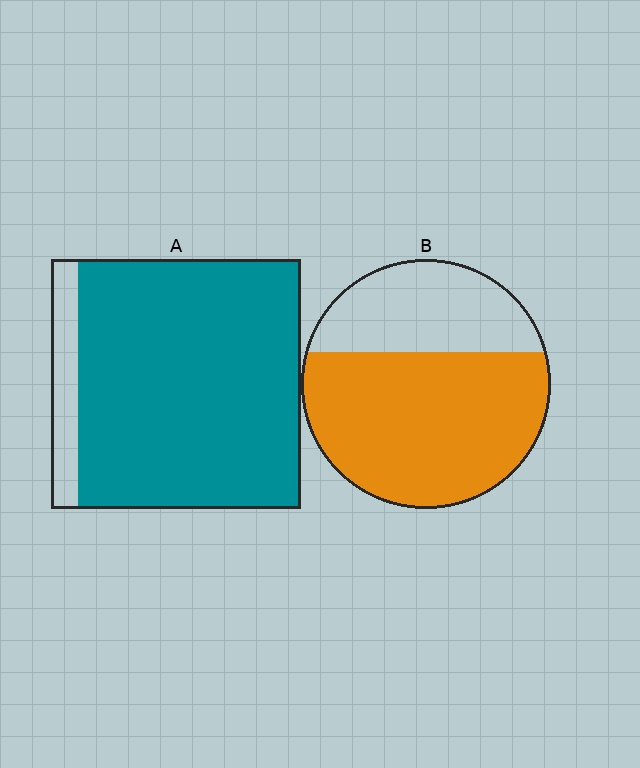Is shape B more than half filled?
Yes.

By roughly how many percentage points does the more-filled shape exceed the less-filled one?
By roughly 25 percentage points (A over B).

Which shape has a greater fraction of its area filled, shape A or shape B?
Shape A.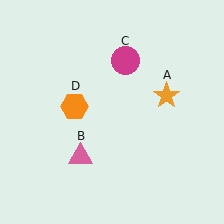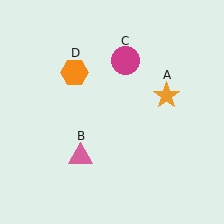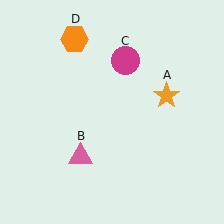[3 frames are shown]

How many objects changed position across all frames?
1 object changed position: orange hexagon (object D).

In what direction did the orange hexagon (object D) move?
The orange hexagon (object D) moved up.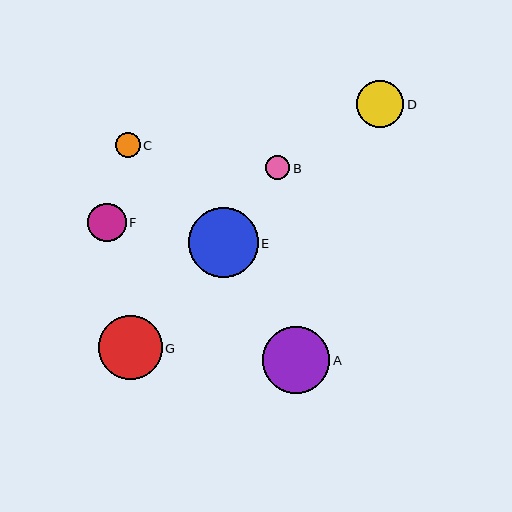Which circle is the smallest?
Circle B is the smallest with a size of approximately 24 pixels.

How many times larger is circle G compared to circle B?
Circle G is approximately 2.6 times the size of circle B.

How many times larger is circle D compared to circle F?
Circle D is approximately 1.2 times the size of circle F.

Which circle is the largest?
Circle E is the largest with a size of approximately 70 pixels.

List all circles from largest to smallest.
From largest to smallest: E, A, G, D, F, C, B.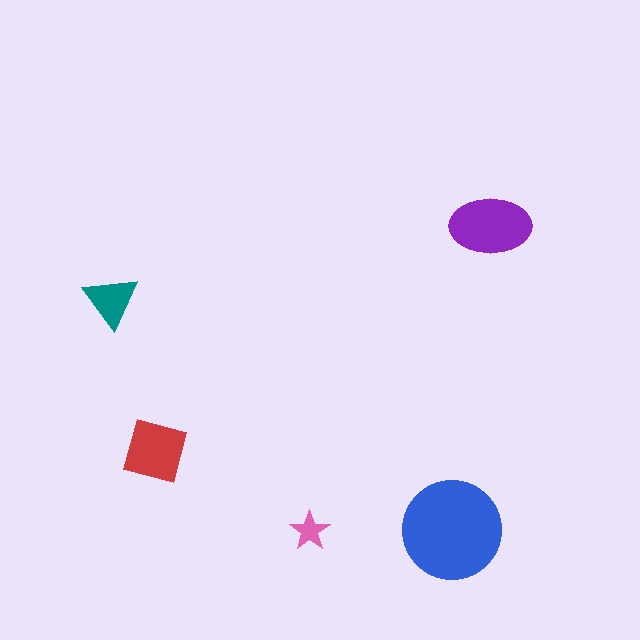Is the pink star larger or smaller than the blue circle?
Smaller.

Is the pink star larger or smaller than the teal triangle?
Smaller.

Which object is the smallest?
The pink star.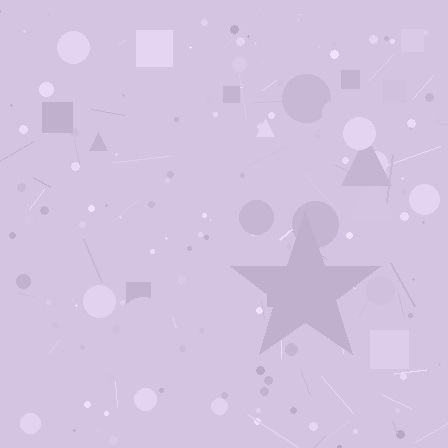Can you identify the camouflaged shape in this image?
The camouflaged shape is a star.